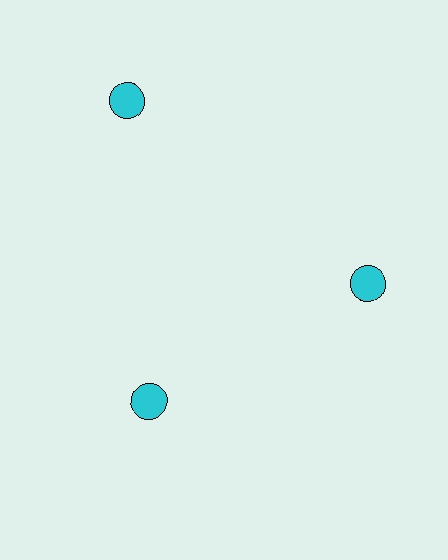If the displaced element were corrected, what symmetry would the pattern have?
It would have 3-fold rotational symmetry — the pattern would map onto itself every 120 degrees.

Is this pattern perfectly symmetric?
No. The 3 cyan circles are arranged in a ring, but one element near the 11 o'clock position is pushed outward from the center, breaking the 3-fold rotational symmetry.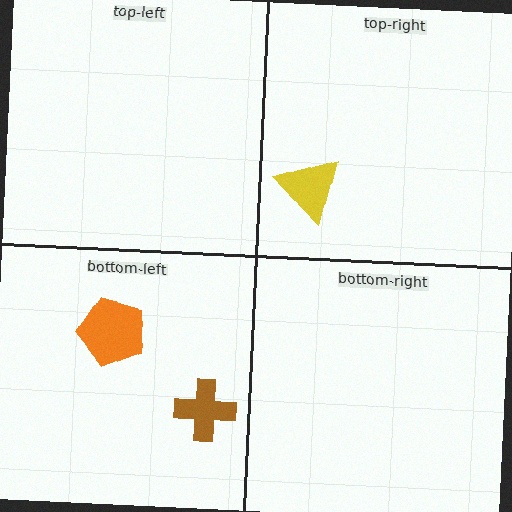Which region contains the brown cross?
The bottom-left region.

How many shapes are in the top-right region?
1.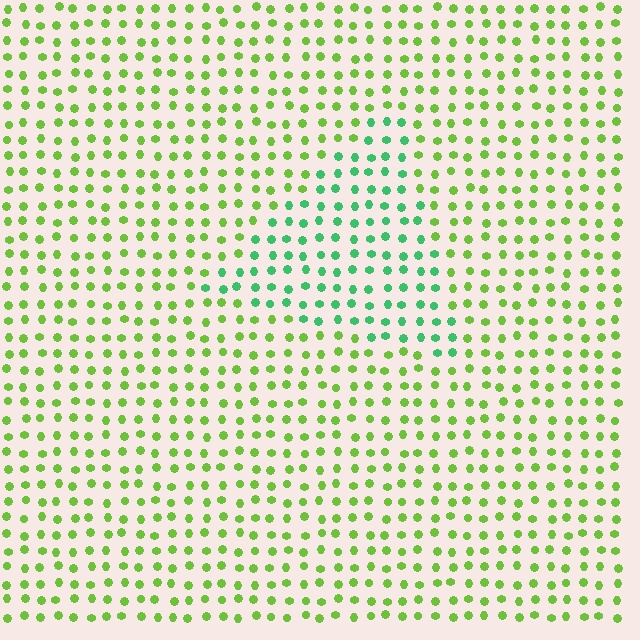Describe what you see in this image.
The image is filled with small lime elements in a uniform arrangement. A triangle-shaped region is visible where the elements are tinted to a slightly different hue, forming a subtle color boundary.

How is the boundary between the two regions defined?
The boundary is defined purely by a slight shift in hue (about 43 degrees). Spacing, size, and orientation are identical on both sides.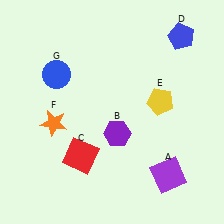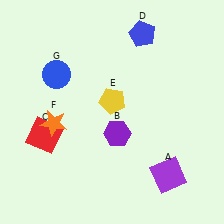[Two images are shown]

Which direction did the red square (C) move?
The red square (C) moved left.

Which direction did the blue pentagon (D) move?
The blue pentagon (D) moved left.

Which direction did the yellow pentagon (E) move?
The yellow pentagon (E) moved left.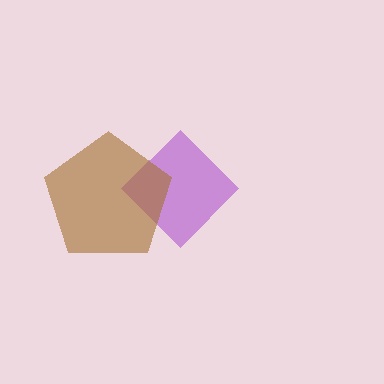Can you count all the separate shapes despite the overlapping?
Yes, there are 2 separate shapes.